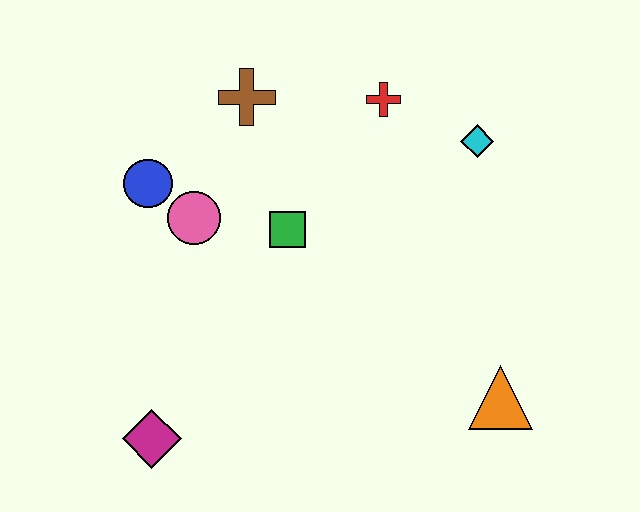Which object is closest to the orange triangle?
The cyan diamond is closest to the orange triangle.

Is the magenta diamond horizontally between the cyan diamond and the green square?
No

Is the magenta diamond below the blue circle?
Yes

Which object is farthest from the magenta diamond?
The cyan diamond is farthest from the magenta diamond.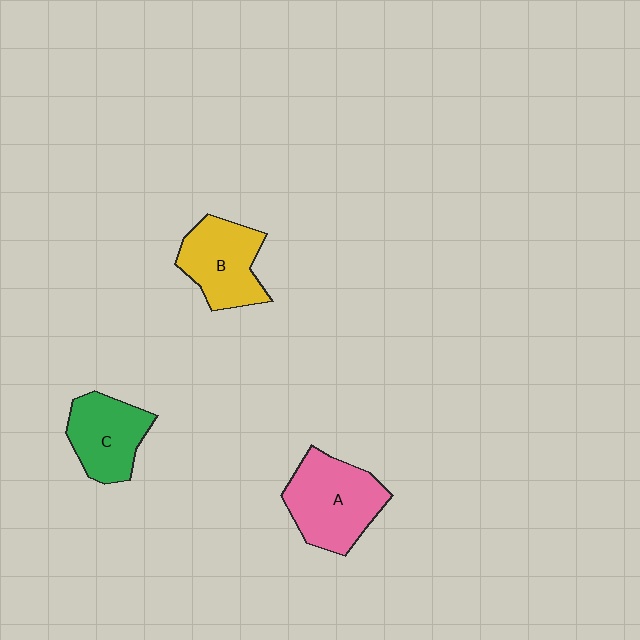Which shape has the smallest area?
Shape C (green).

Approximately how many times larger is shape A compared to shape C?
Approximately 1.3 times.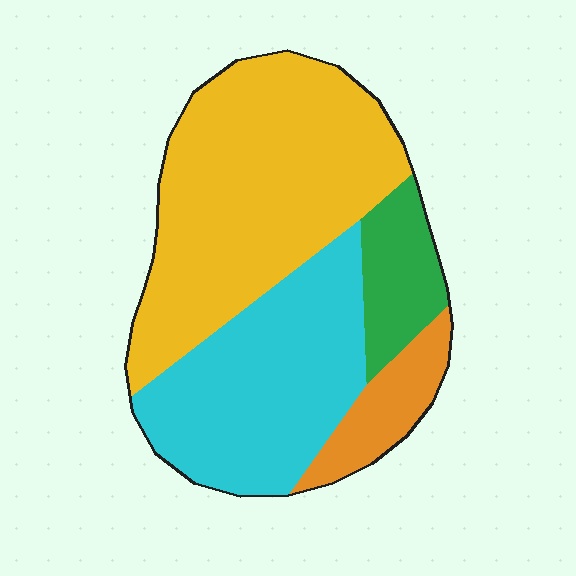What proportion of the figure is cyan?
Cyan covers roughly 35% of the figure.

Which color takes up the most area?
Yellow, at roughly 45%.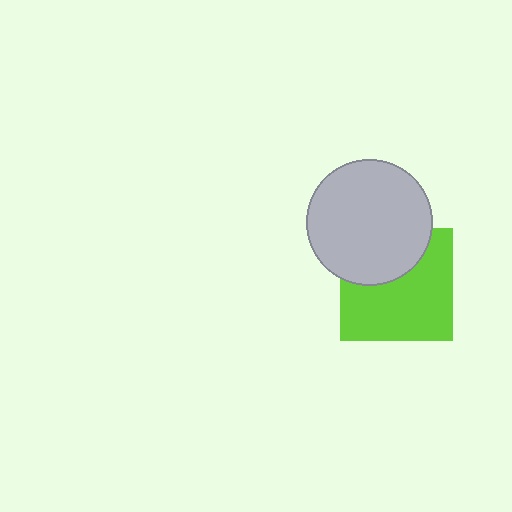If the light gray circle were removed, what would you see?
You would see the complete lime square.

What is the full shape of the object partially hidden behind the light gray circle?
The partially hidden object is a lime square.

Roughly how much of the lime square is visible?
Most of it is visible (roughly 65%).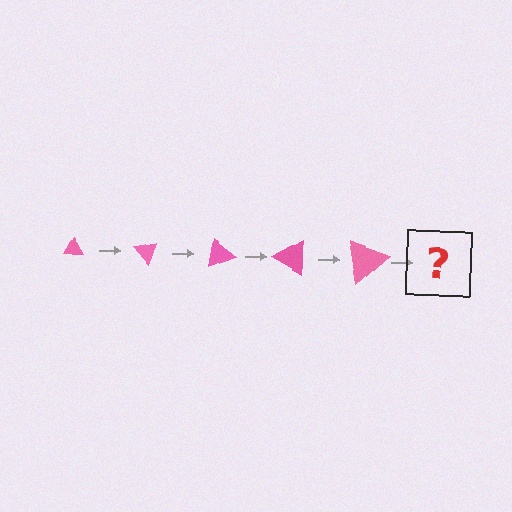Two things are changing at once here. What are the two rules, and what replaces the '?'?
The two rules are that the triangle grows larger each step and it rotates 50 degrees each step. The '?' should be a triangle, larger than the previous one and rotated 250 degrees from the start.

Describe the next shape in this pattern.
It should be a triangle, larger than the previous one and rotated 250 degrees from the start.